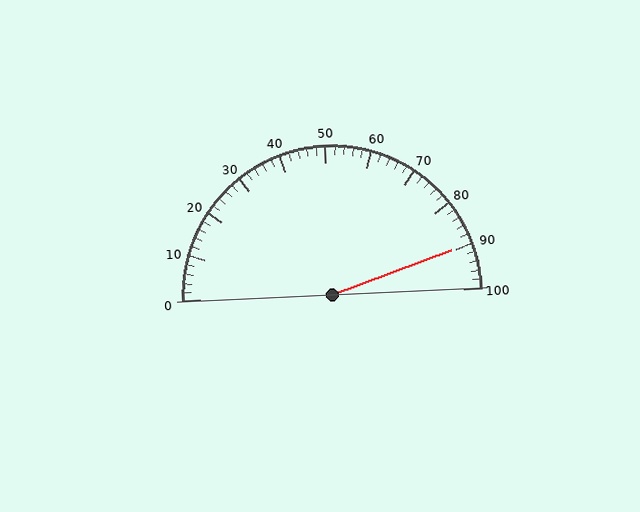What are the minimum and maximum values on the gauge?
The gauge ranges from 0 to 100.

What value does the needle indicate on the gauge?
The needle indicates approximately 90.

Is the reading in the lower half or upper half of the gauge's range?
The reading is in the upper half of the range (0 to 100).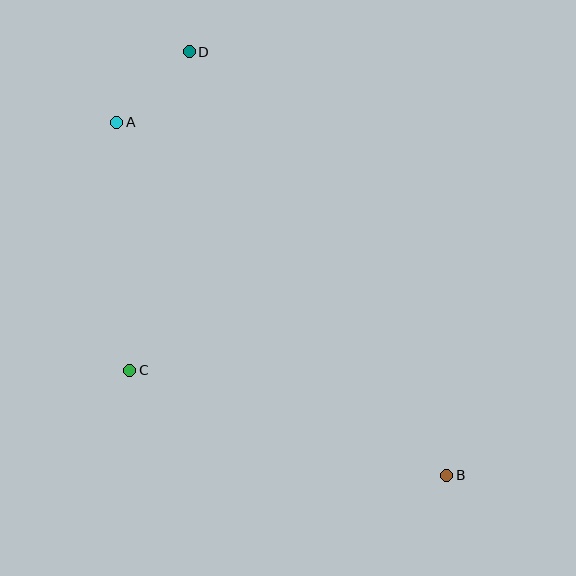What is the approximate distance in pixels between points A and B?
The distance between A and B is approximately 483 pixels.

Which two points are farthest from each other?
Points B and D are farthest from each other.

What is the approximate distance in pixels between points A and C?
The distance between A and C is approximately 248 pixels.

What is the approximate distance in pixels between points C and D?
The distance between C and D is approximately 324 pixels.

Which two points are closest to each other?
Points A and D are closest to each other.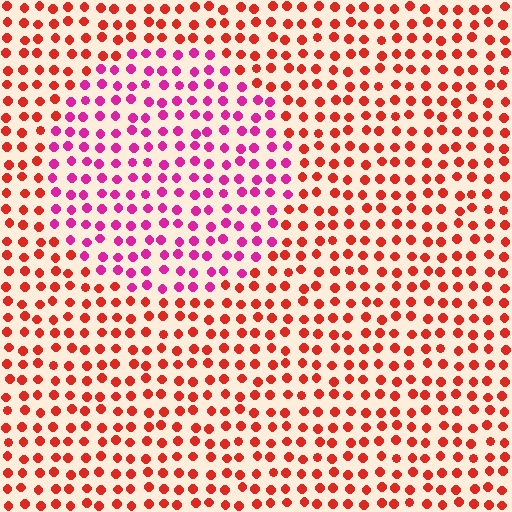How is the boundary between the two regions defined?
The boundary is defined purely by a slight shift in hue (about 44 degrees). Spacing, size, and orientation are identical on both sides.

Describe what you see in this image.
The image is filled with small red elements in a uniform arrangement. A circle-shaped region is visible where the elements are tinted to a slightly different hue, forming a subtle color boundary.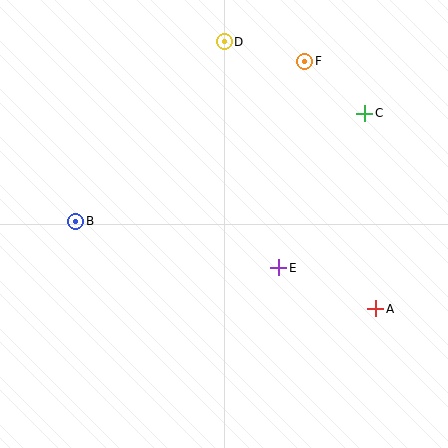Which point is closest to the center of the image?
Point E at (279, 268) is closest to the center.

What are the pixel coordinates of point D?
Point D is at (224, 42).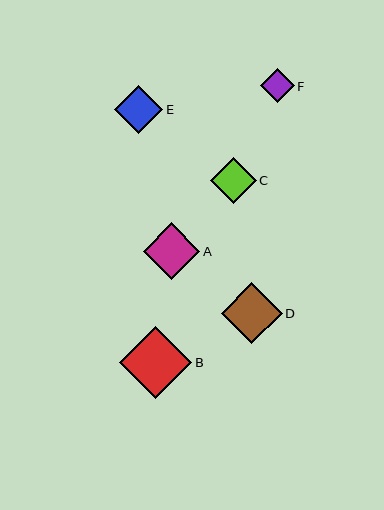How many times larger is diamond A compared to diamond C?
Diamond A is approximately 1.2 times the size of diamond C.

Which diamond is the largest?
Diamond B is the largest with a size of approximately 73 pixels.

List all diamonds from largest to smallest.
From largest to smallest: B, D, A, E, C, F.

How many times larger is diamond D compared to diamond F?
Diamond D is approximately 1.8 times the size of diamond F.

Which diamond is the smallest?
Diamond F is the smallest with a size of approximately 34 pixels.